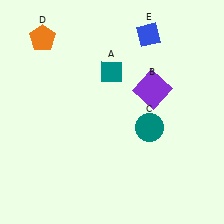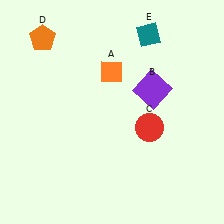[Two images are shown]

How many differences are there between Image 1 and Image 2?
There are 3 differences between the two images.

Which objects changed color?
A changed from teal to orange. C changed from teal to red. E changed from blue to teal.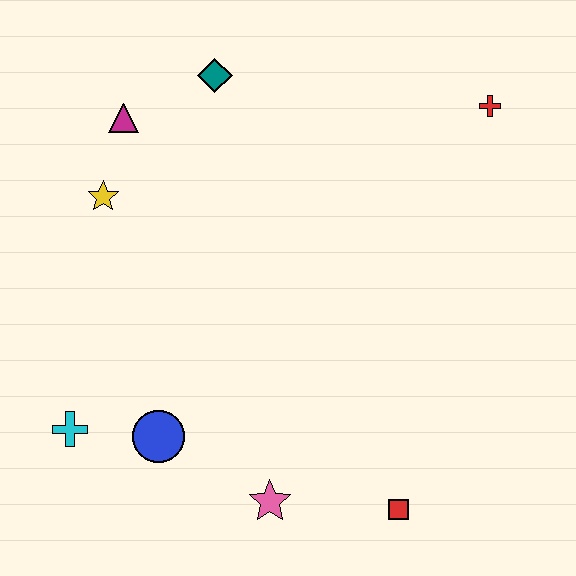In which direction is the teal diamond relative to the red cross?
The teal diamond is to the left of the red cross.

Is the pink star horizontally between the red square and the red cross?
No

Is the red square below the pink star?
Yes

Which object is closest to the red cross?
The teal diamond is closest to the red cross.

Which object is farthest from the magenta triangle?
The red square is farthest from the magenta triangle.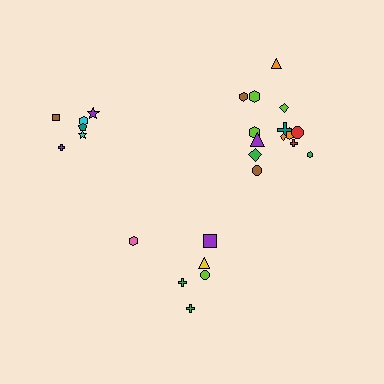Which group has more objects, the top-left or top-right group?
The top-right group.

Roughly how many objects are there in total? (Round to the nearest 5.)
Roughly 25 objects in total.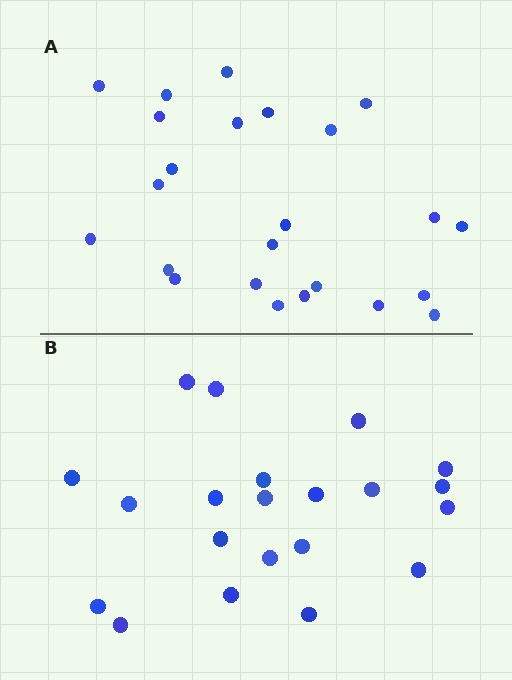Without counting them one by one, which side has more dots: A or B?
Region A (the top region) has more dots.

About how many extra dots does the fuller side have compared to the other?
Region A has just a few more — roughly 2 or 3 more dots than region B.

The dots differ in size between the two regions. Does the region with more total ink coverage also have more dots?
No. Region B has more total ink coverage because its dots are larger, but region A actually contains more individual dots. Total area can be misleading — the number of items is what matters here.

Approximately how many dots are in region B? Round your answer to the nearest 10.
About 20 dots. (The exact count is 21, which rounds to 20.)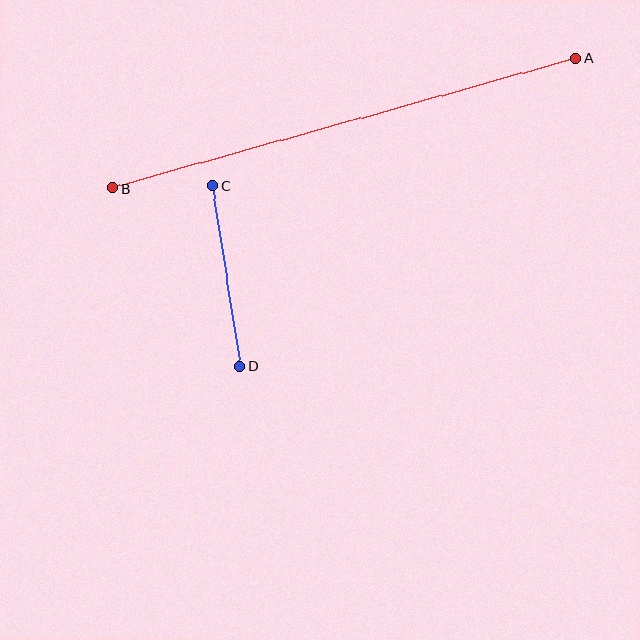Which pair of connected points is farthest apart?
Points A and B are farthest apart.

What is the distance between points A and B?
The distance is approximately 481 pixels.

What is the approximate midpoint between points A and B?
The midpoint is at approximately (344, 123) pixels.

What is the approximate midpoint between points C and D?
The midpoint is at approximately (226, 276) pixels.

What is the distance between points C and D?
The distance is approximately 183 pixels.